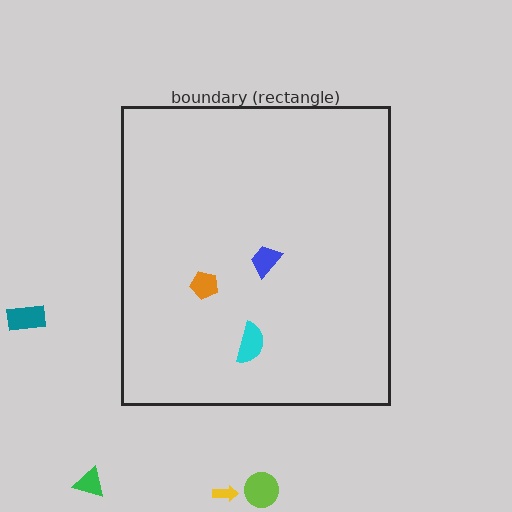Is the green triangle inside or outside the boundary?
Outside.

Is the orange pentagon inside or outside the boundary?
Inside.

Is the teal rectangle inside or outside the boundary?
Outside.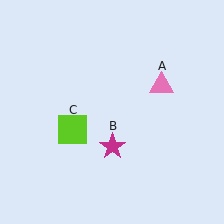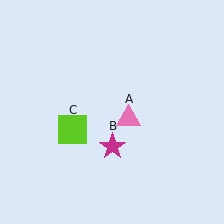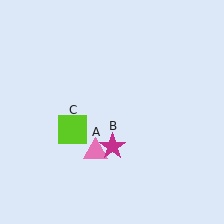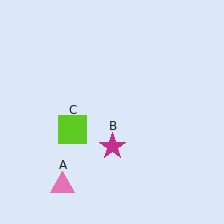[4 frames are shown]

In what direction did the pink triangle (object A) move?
The pink triangle (object A) moved down and to the left.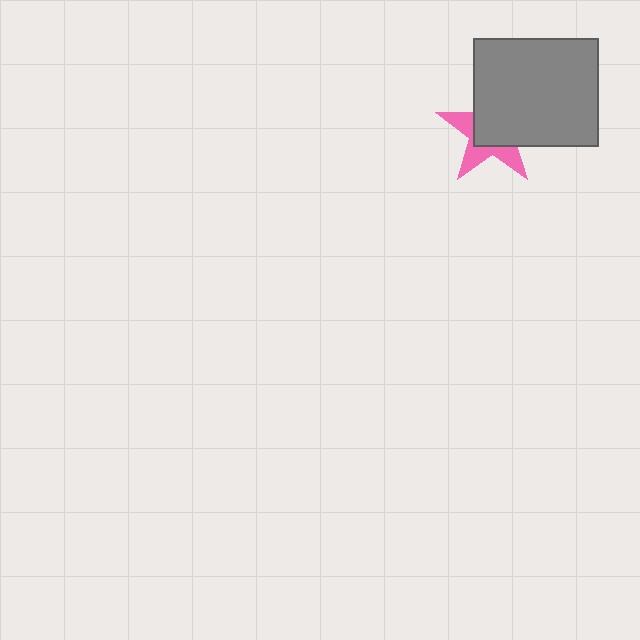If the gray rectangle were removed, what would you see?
You would see the complete pink star.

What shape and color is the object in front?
The object in front is a gray rectangle.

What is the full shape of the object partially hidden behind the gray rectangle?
The partially hidden object is a pink star.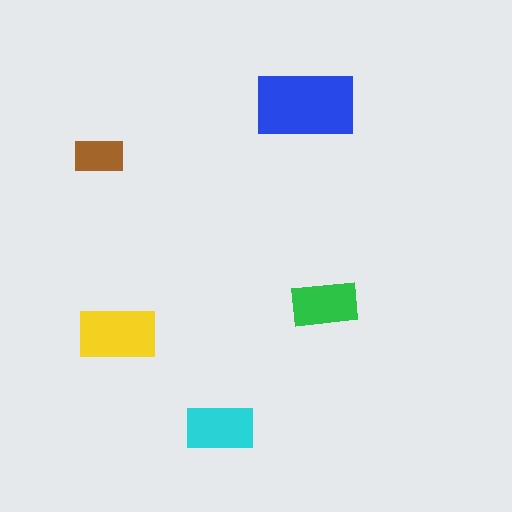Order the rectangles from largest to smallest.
the blue one, the yellow one, the cyan one, the green one, the brown one.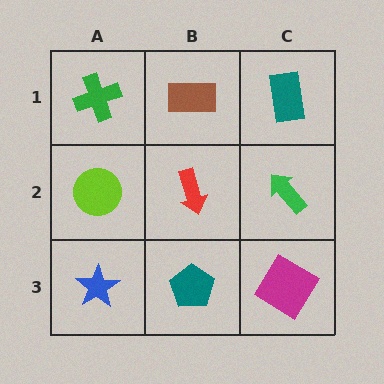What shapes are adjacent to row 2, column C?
A teal rectangle (row 1, column C), a magenta diamond (row 3, column C), a red arrow (row 2, column B).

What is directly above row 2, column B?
A brown rectangle.